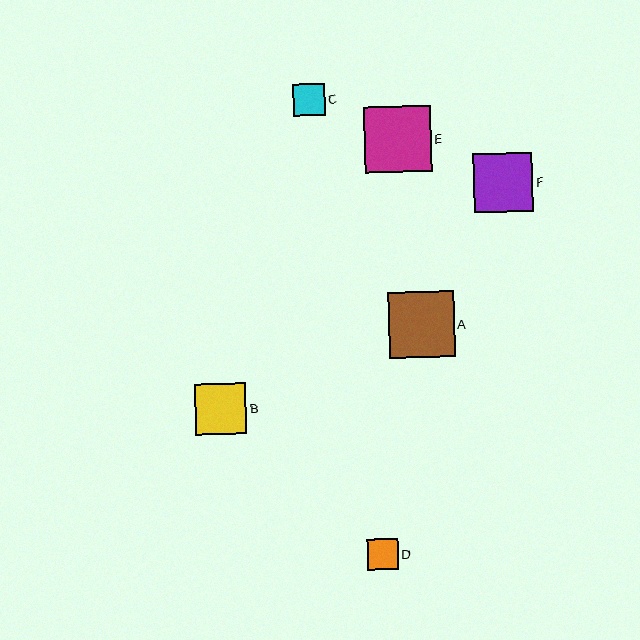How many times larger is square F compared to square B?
Square F is approximately 1.2 times the size of square B.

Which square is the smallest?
Square D is the smallest with a size of approximately 31 pixels.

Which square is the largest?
Square E is the largest with a size of approximately 66 pixels.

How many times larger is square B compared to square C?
Square B is approximately 1.6 times the size of square C.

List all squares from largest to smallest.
From largest to smallest: E, A, F, B, C, D.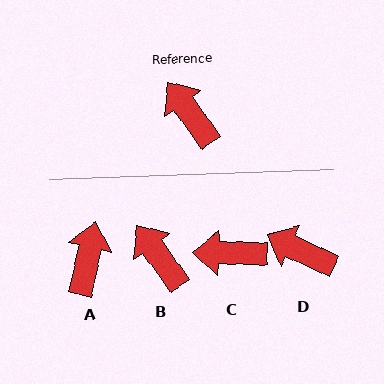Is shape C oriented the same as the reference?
No, it is off by about 53 degrees.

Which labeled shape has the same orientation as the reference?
B.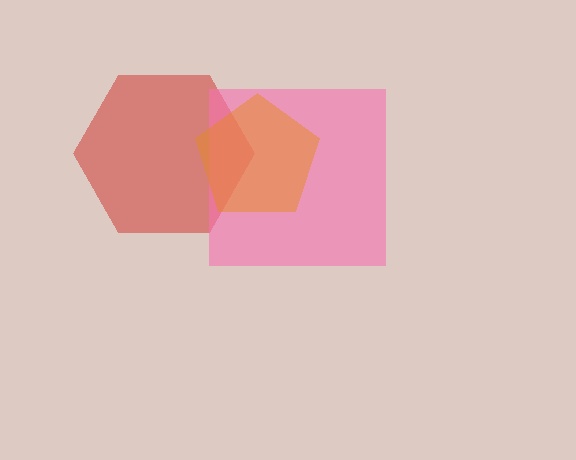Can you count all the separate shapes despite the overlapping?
Yes, there are 3 separate shapes.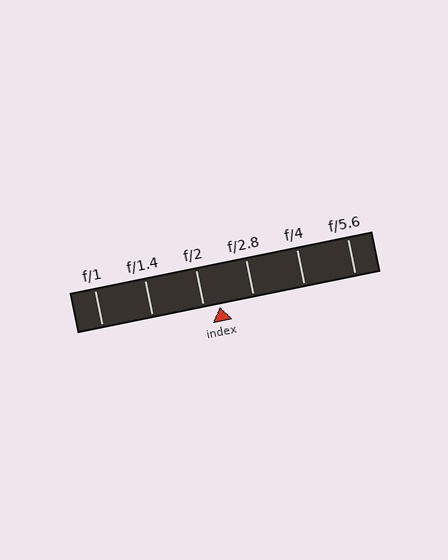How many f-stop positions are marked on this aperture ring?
There are 6 f-stop positions marked.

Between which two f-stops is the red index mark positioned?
The index mark is between f/2 and f/2.8.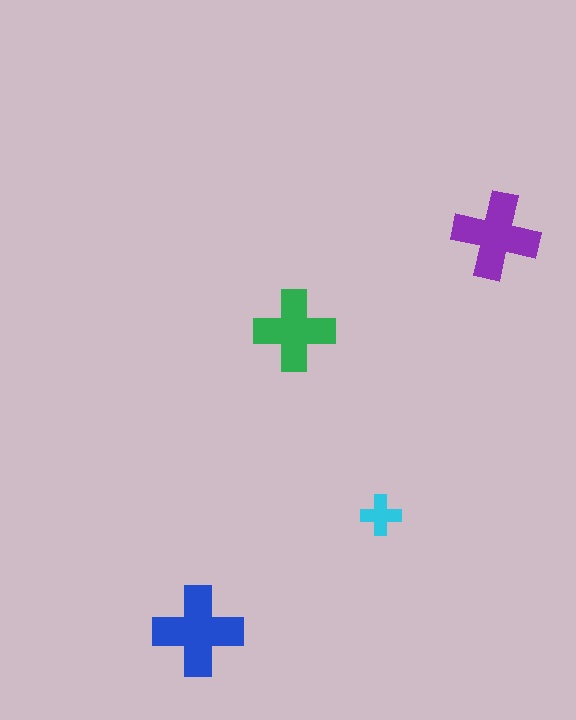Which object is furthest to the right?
The purple cross is rightmost.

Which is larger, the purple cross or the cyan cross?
The purple one.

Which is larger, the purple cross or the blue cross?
The blue one.